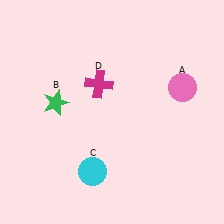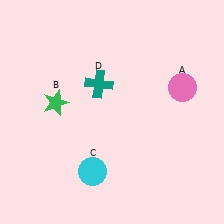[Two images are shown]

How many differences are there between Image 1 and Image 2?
There is 1 difference between the two images.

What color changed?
The cross (D) changed from magenta in Image 1 to teal in Image 2.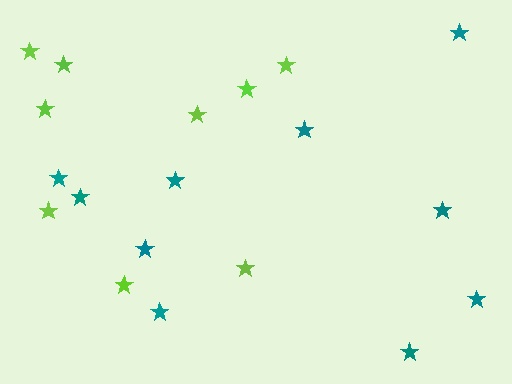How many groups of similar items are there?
There are 2 groups: one group of teal stars (10) and one group of lime stars (9).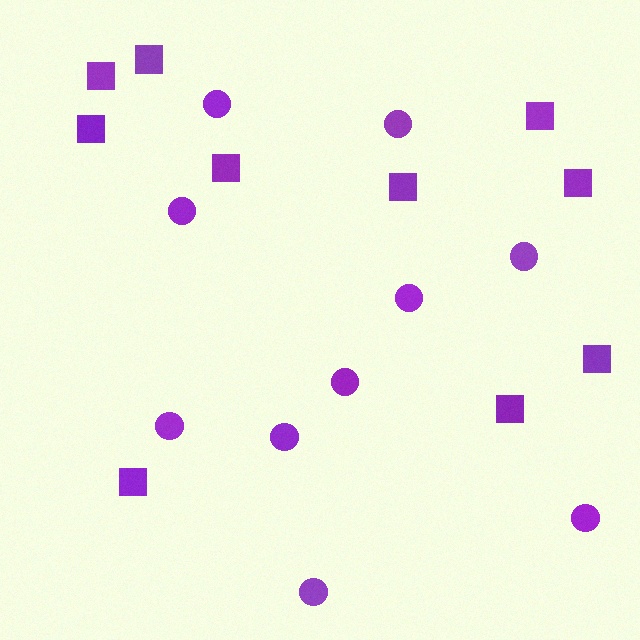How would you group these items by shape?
There are 2 groups: one group of squares (10) and one group of circles (10).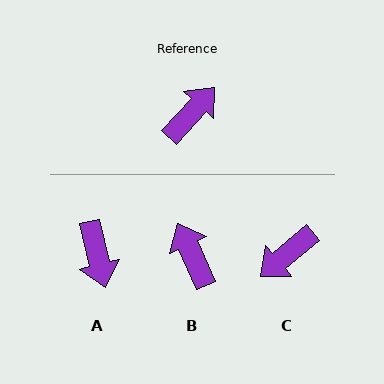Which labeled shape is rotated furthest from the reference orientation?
C, about 172 degrees away.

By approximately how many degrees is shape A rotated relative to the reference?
Approximately 124 degrees clockwise.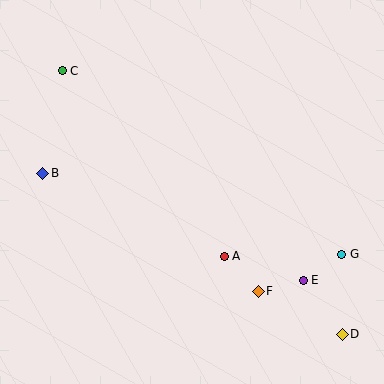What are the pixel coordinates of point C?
Point C is at (62, 71).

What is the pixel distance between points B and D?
The distance between B and D is 340 pixels.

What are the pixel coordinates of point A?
Point A is at (224, 256).